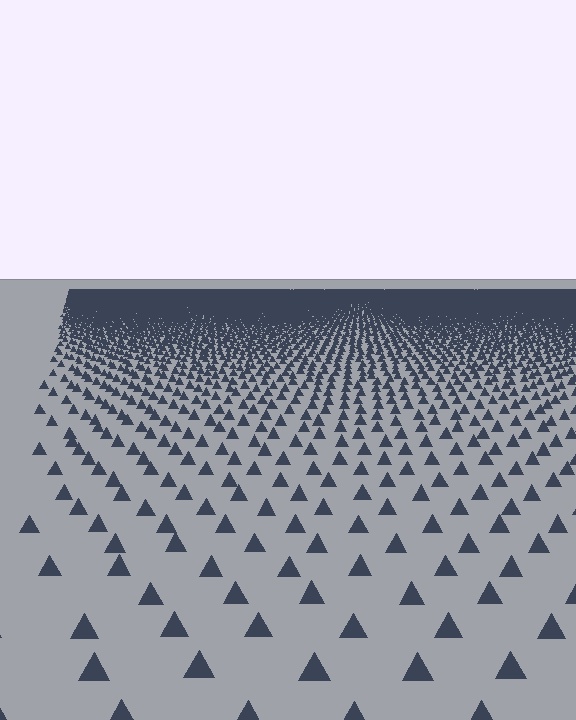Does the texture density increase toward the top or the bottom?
Density increases toward the top.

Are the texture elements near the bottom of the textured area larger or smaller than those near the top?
Larger. Near the bottom, elements are closer to the viewer and appear at a bigger on-screen size.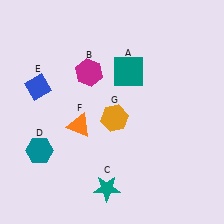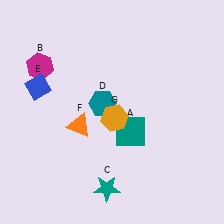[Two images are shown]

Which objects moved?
The objects that moved are: the teal square (A), the magenta hexagon (B), the teal hexagon (D).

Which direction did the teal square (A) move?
The teal square (A) moved down.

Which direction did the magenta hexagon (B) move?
The magenta hexagon (B) moved left.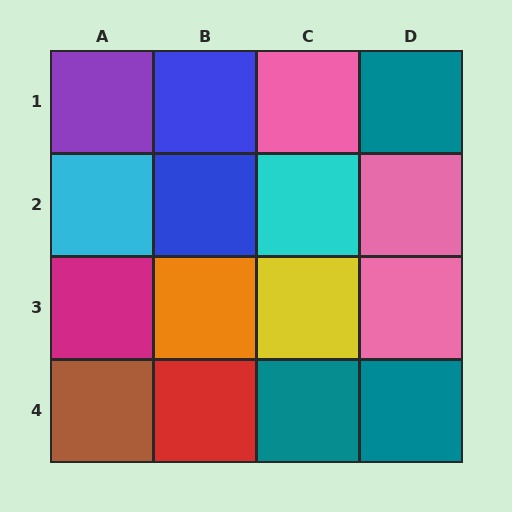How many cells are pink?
3 cells are pink.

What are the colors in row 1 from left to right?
Purple, blue, pink, teal.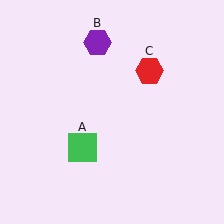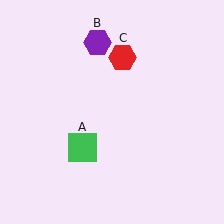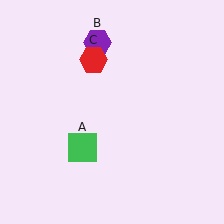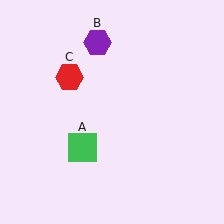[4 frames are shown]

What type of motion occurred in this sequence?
The red hexagon (object C) rotated counterclockwise around the center of the scene.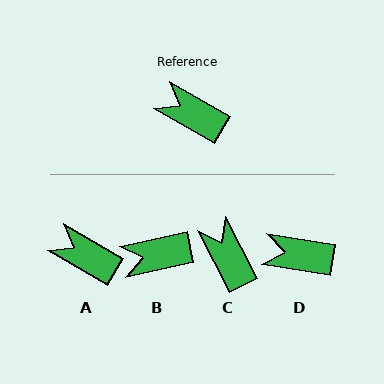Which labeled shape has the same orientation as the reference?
A.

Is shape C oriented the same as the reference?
No, it is off by about 34 degrees.